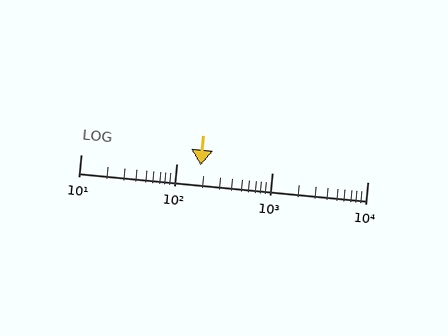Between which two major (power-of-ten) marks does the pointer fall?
The pointer is between 100 and 1000.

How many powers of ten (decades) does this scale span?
The scale spans 3 decades, from 10 to 10000.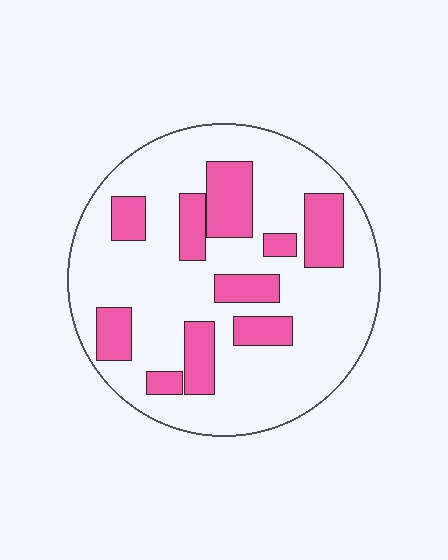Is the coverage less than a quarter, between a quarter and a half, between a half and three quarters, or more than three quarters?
Between a quarter and a half.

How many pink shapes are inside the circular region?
10.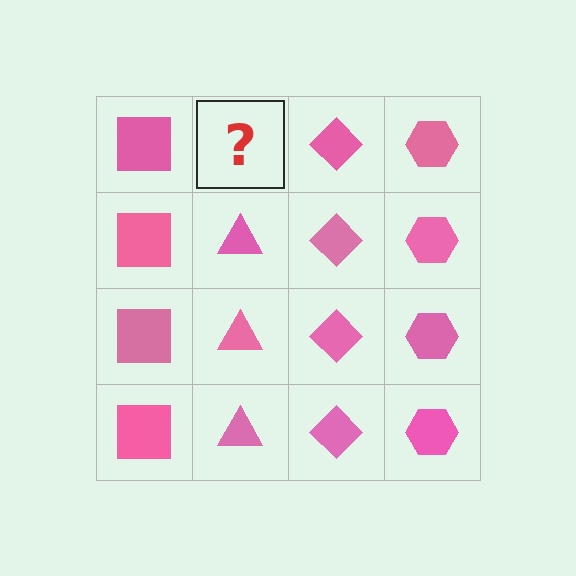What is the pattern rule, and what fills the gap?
The rule is that each column has a consistent shape. The gap should be filled with a pink triangle.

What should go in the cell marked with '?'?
The missing cell should contain a pink triangle.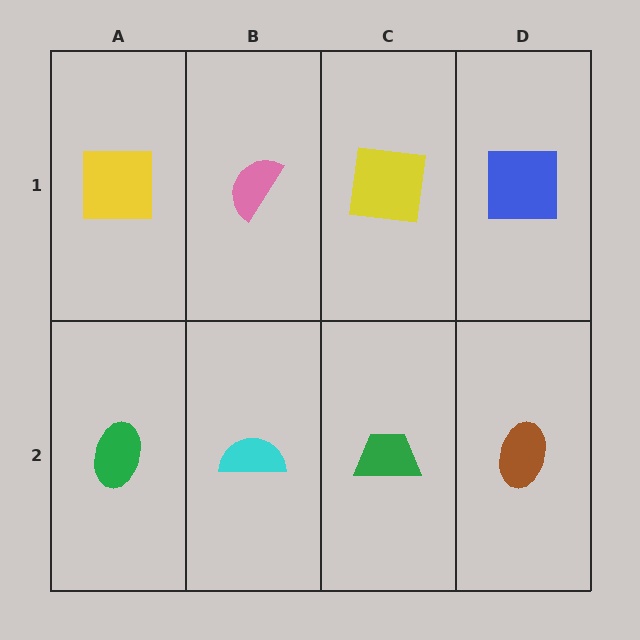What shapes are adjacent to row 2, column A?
A yellow square (row 1, column A), a cyan semicircle (row 2, column B).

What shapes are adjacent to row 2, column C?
A yellow square (row 1, column C), a cyan semicircle (row 2, column B), a brown ellipse (row 2, column D).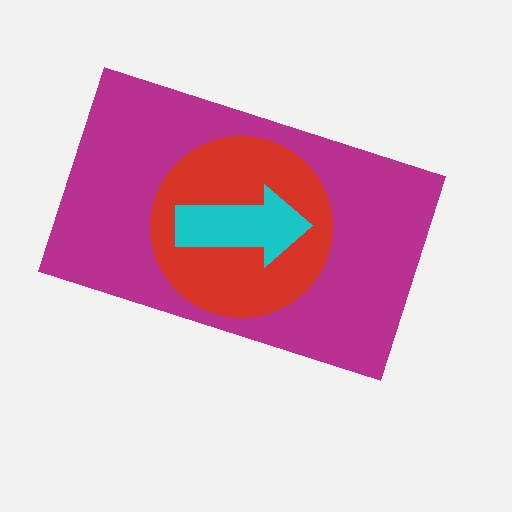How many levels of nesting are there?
3.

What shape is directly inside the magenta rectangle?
The red circle.